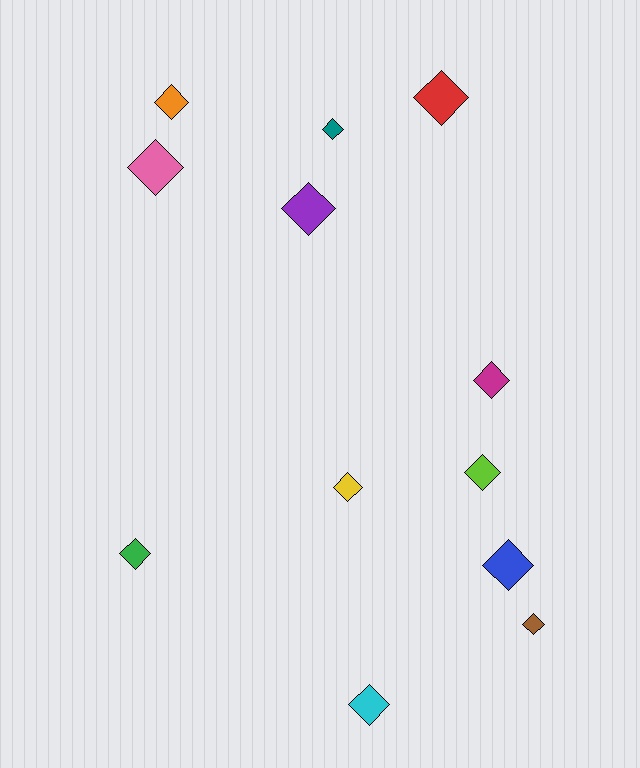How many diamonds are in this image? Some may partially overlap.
There are 12 diamonds.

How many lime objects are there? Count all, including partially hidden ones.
There is 1 lime object.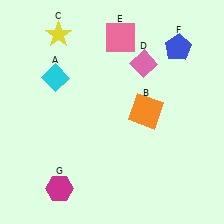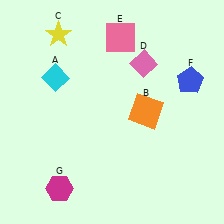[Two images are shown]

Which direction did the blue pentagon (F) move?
The blue pentagon (F) moved down.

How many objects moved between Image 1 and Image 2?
1 object moved between the two images.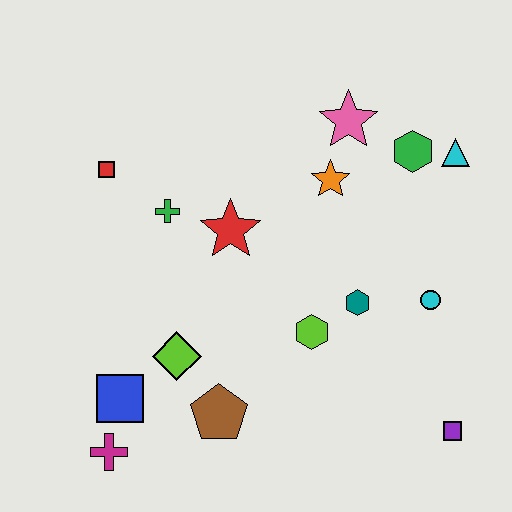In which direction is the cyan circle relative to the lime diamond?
The cyan circle is to the right of the lime diamond.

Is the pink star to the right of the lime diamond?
Yes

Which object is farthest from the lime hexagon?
The red square is farthest from the lime hexagon.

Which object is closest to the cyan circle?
The teal hexagon is closest to the cyan circle.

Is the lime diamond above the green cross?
No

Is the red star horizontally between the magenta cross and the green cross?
No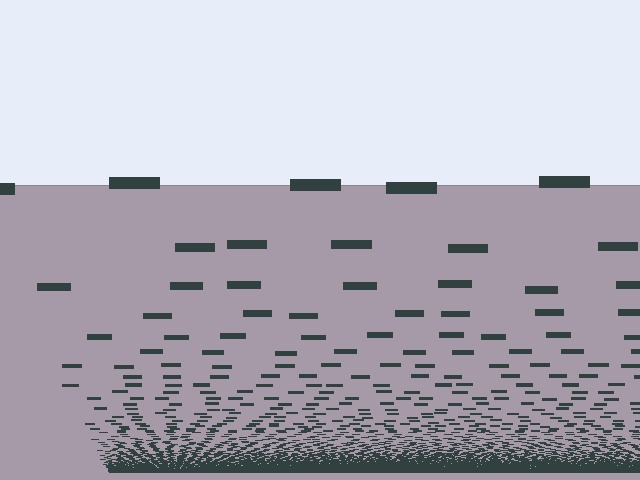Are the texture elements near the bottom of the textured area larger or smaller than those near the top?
Smaller. The gradient is inverted — elements near the bottom are smaller and denser.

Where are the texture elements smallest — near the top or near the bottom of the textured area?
Near the bottom.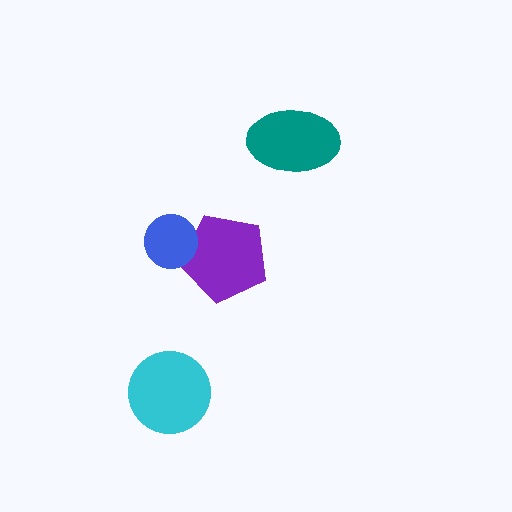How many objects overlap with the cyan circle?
0 objects overlap with the cyan circle.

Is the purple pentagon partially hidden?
Yes, it is partially covered by another shape.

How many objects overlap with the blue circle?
1 object overlaps with the blue circle.